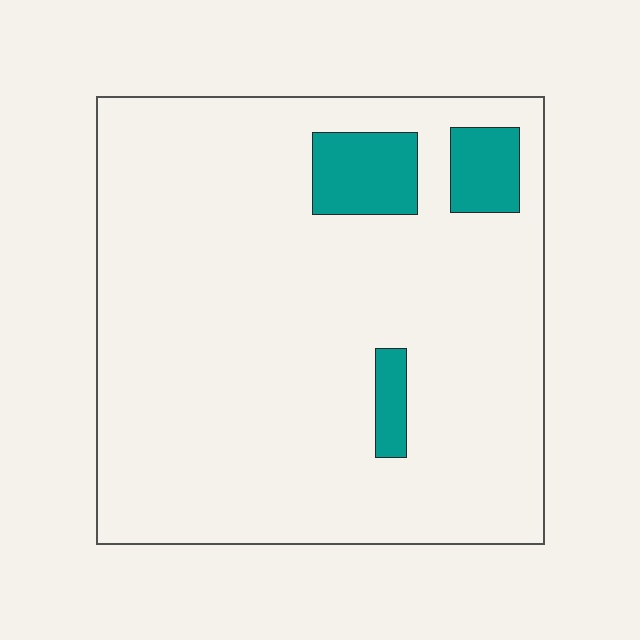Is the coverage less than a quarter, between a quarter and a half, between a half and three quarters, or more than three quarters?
Less than a quarter.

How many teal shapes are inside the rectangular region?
3.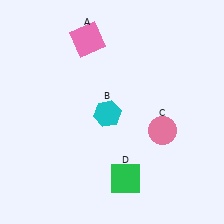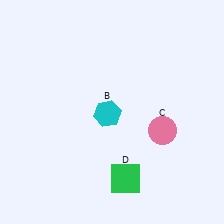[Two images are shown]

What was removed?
The pink square (A) was removed in Image 2.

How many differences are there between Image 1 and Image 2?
There is 1 difference between the two images.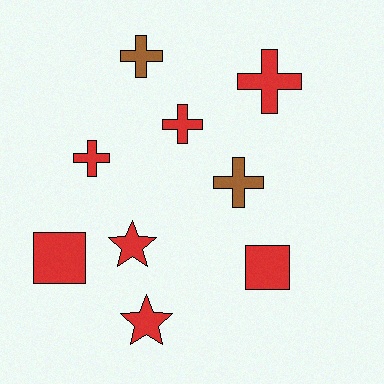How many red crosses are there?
There are 3 red crosses.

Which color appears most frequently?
Red, with 7 objects.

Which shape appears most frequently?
Cross, with 5 objects.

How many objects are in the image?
There are 9 objects.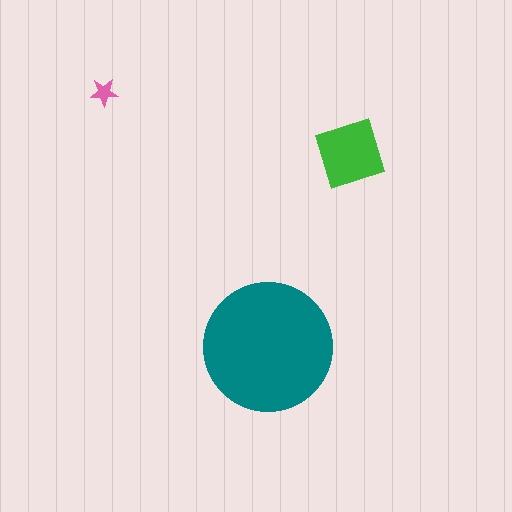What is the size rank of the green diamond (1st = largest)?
2nd.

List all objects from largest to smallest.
The teal circle, the green diamond, the pink star.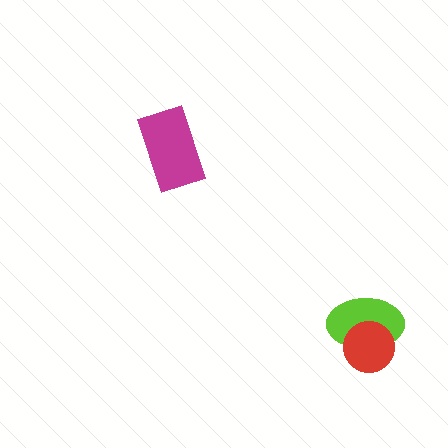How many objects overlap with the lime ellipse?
1 object overlaps with the lime ellipse.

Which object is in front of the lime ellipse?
The red circle is in front of the lime ellipse.